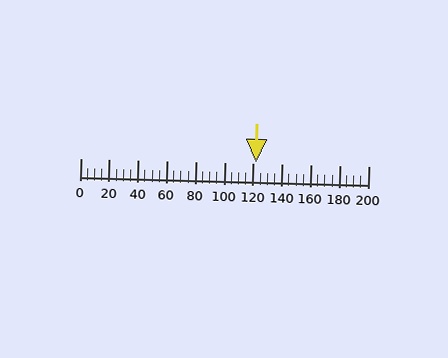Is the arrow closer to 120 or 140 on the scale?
The arrow is closer to 120.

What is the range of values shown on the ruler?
The ruler shows values from 0 to 200.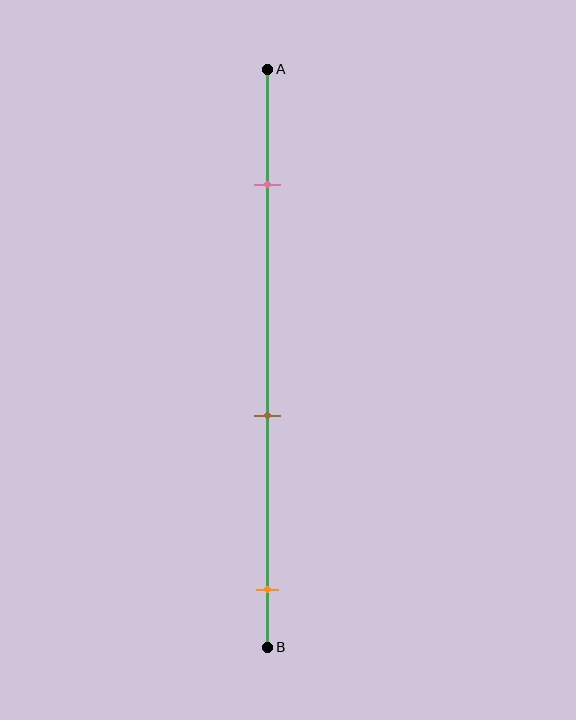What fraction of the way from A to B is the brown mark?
The brown mark is approximately 60% (0.6) of the way from A to B.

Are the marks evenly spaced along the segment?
Yes, the marks are approximately evenly spaced.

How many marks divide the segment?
There are 3 marks dividing the segment.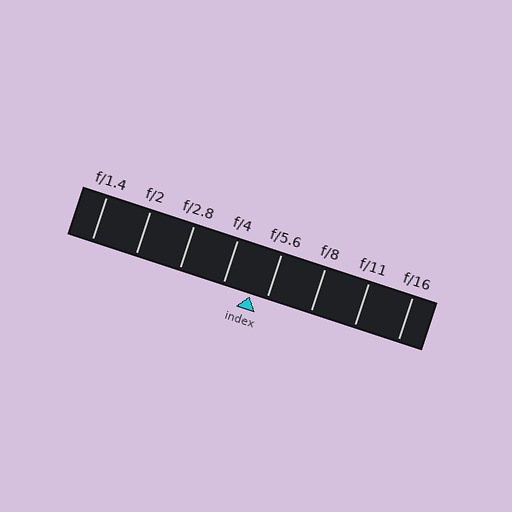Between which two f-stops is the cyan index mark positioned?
The index mark is between f/4 and f/5.6.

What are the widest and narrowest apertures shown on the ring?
The widest aperture shown is f/1.4 and the narrowest is f/16.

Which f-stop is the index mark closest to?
The index mark is closest to f/5.6.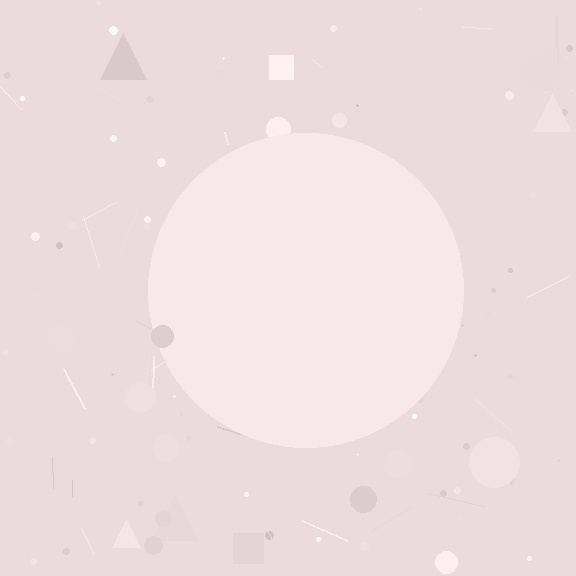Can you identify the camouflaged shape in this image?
The camouflaged shape is a circle.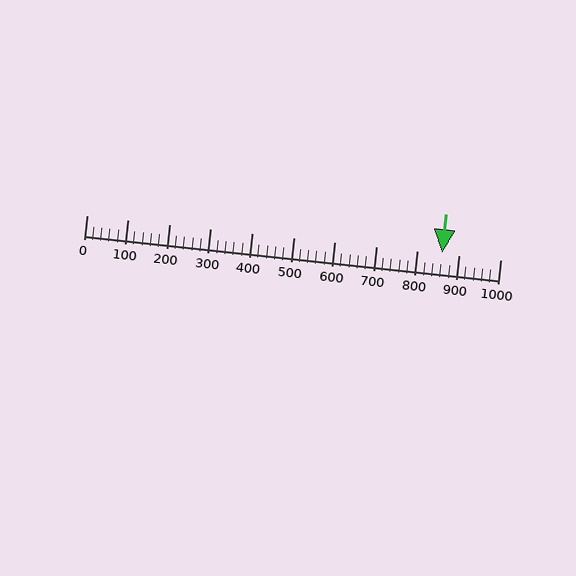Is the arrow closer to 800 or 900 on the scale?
The arrow is closer to 900.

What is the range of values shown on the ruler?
The ruler shows values from 0 to 1000.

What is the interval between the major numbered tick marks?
The major tick marks are spaced 100 units apart.